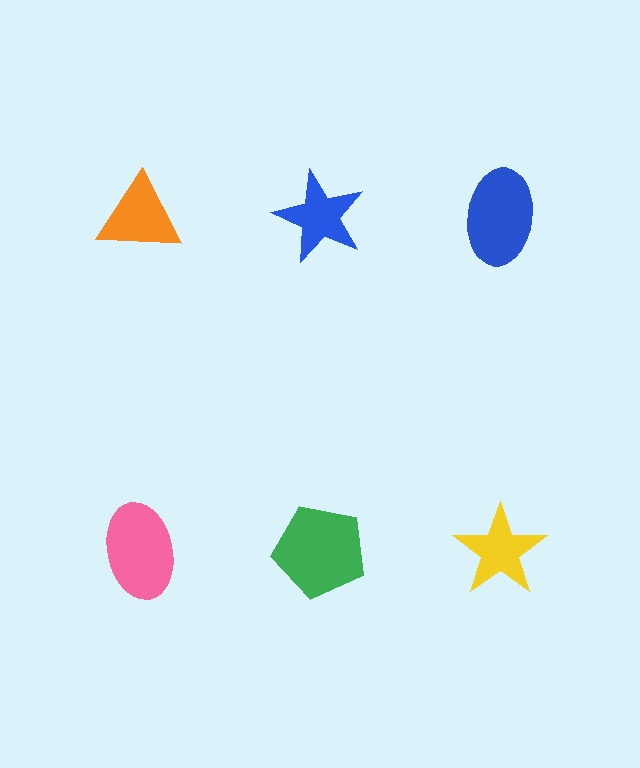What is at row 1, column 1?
An orange triangle.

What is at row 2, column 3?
A yellow star.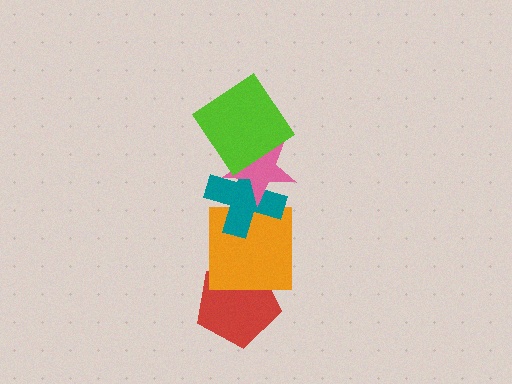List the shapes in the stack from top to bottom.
From top to bottom: the lime diamond, the pink star, the teal cross, the orange square, the red pentagon.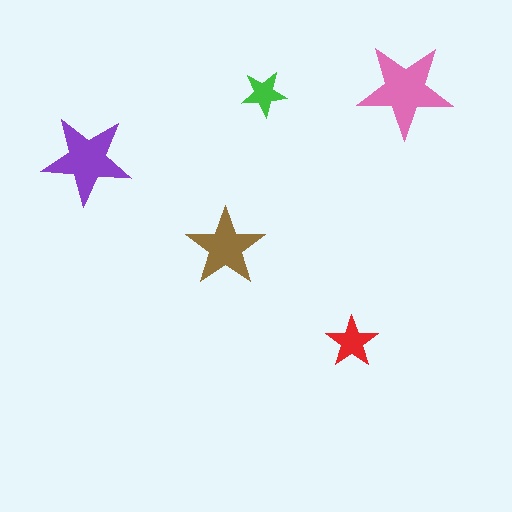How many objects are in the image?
There are 5 objects in the image.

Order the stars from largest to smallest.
the pink one, the purple one, the brown one, the red one, the green one.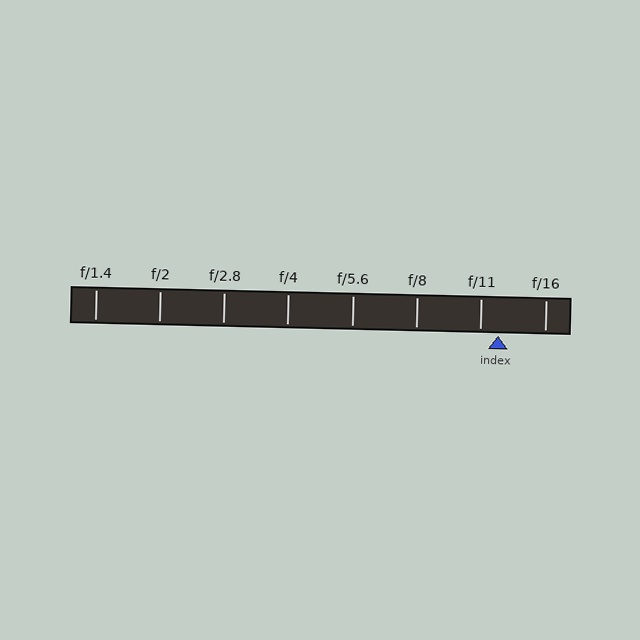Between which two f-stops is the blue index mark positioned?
The index mark is between f/11 and f/16.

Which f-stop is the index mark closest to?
The index mark is closest to f/11.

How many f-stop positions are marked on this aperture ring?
There are 8 f-stop positions marked.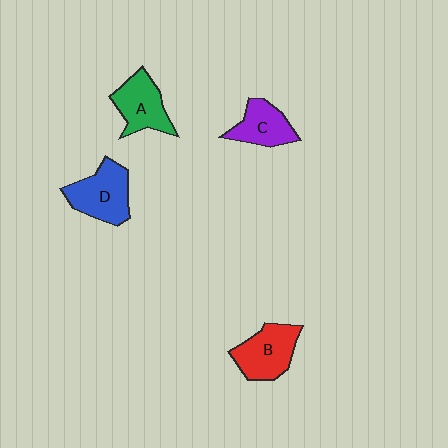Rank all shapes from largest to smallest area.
From largest to smallest: D (blue), B (red), A (green), C (purple).